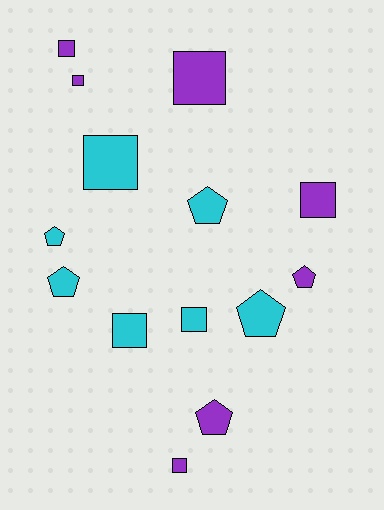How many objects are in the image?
There are 14 objects.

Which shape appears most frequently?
Square, with 8 objects.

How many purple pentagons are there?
There are 2 purple pentagons.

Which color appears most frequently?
Purple, with 7 objects.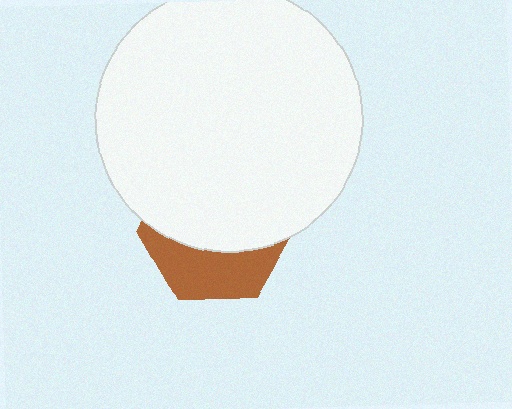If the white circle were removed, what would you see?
You would see the complete brown hexagon.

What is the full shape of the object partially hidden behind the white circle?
The partially hidden object is a brown hexagon.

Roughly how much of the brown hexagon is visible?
A small part of it is visible (roughly 37%).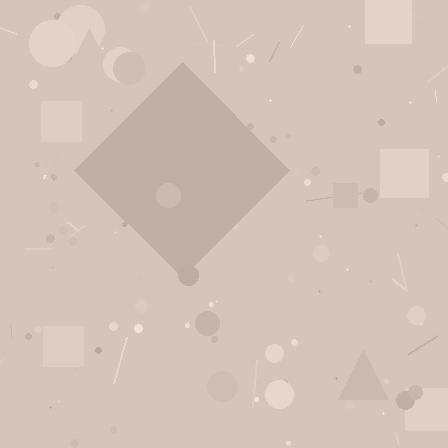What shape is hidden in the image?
A diamond is hidden in the image.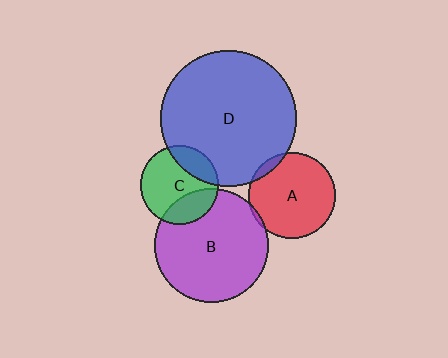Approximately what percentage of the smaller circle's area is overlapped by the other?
Approximately 25%.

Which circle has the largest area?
Circle D (blue).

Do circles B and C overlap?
Yes.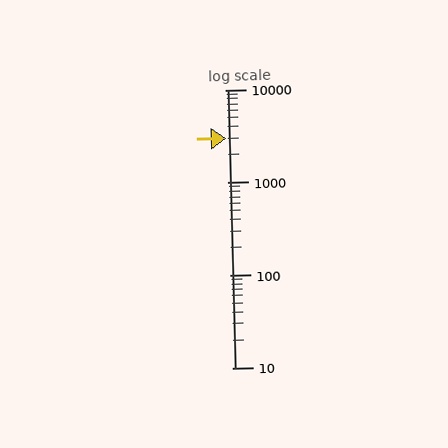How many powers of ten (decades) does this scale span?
The scale spans 3 decades, from 10 to 10000.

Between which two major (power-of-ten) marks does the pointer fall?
The pointer is between 1000 and 10000.